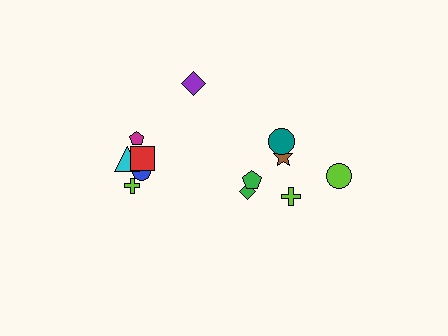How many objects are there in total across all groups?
There are 12 objects.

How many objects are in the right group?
There are 7 objects.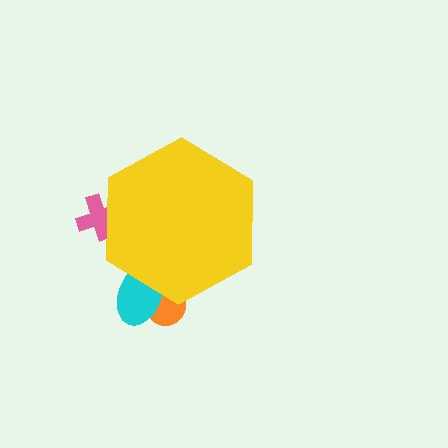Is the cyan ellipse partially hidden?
Yes, the cyan ellipse is partially hidden behind the yellow hexagon.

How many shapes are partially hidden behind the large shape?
3 shapes are partially hidden.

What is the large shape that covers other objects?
A yellow hexagon.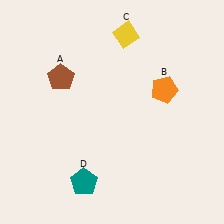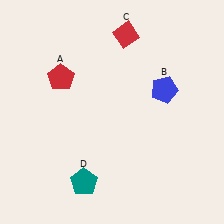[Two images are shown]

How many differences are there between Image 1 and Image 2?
There are 3 differences between the two images.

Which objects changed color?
A changed from brown to red. B changed from orange to blue. C changed from yellow to red.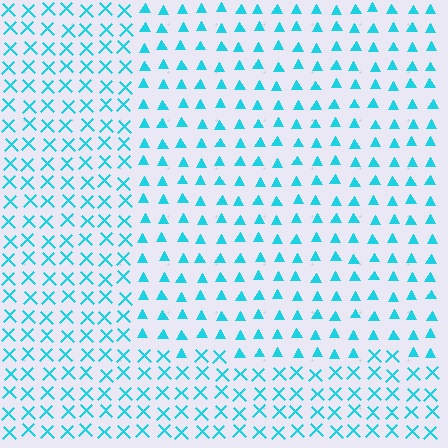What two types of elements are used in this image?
The image uses triangles inside the rectangle region and X marks outside it.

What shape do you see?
I see a rectangle.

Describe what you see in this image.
The image is filled with small cyan elements arranged in a uniform grid. A rectangle-shaped region contains triangles, while the surrounding area contains X marks. The boundary is defined purely by the change in element shape.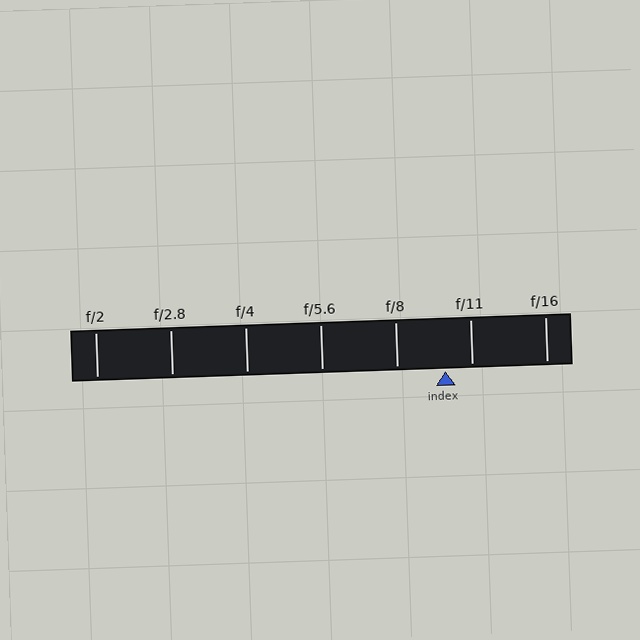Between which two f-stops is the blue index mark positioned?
The index mark is between f/8 and f/11.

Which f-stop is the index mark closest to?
The index mark is closest to f/11.